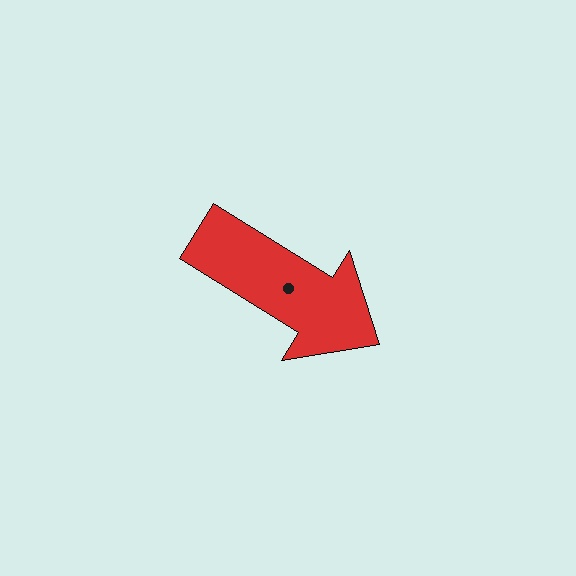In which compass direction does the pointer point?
Southeast.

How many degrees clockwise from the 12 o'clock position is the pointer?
Approximately 122 degrees.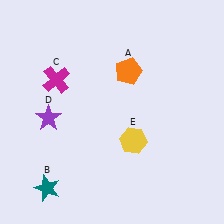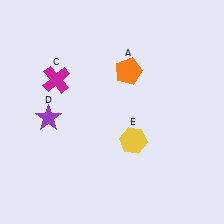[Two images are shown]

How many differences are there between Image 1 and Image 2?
There is 1 difference between the two images.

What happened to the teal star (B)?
The teal star (B) was removed in Image 2. It was in the bottom-left area of Image 1.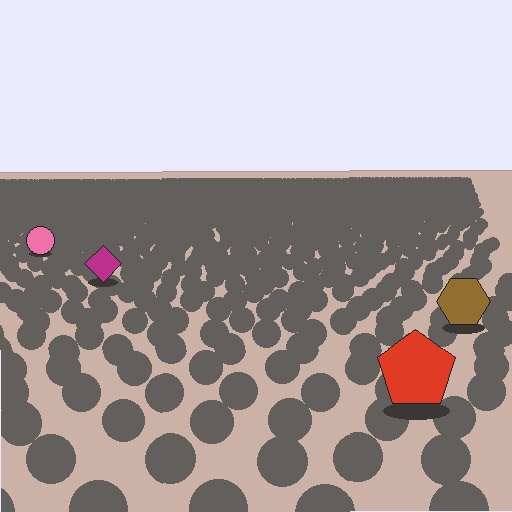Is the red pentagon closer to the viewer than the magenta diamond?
Yes. The red pentagon is closer — you can tell from the texture gradient: the ground texture is coarser near it.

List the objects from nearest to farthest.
From nearest to farthest: the red pentagon, the brown hexagon, the magenta diamond, the pink circle.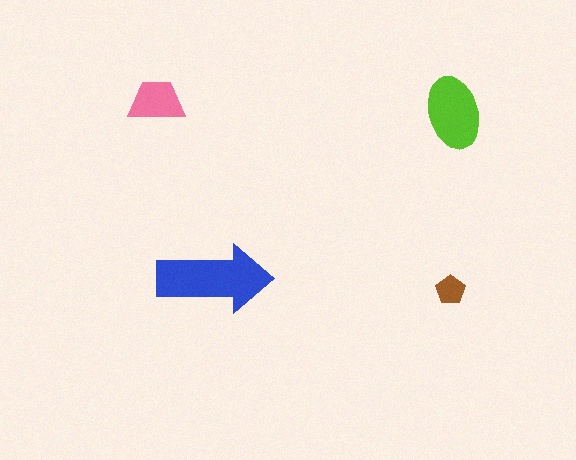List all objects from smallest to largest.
The brown pentagon, the pink trapezoid, the lime ellipse, the blue arrow.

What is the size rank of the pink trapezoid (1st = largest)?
3rd.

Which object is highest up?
The pink trapezoid is topmost.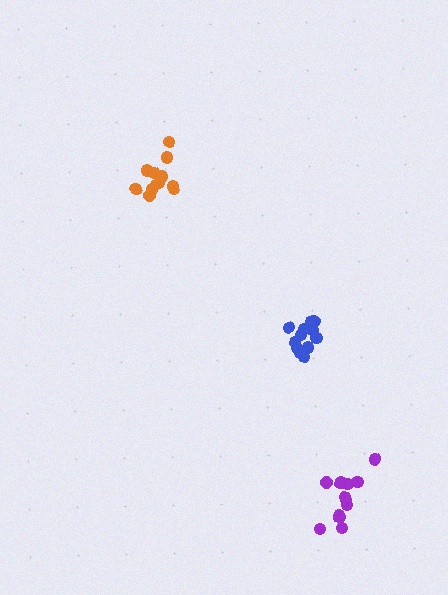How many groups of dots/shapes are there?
There are 3 groups.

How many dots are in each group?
Group 1: 12 dots, Group 2: 13 dots, Group 3: 12 dots (37 total).